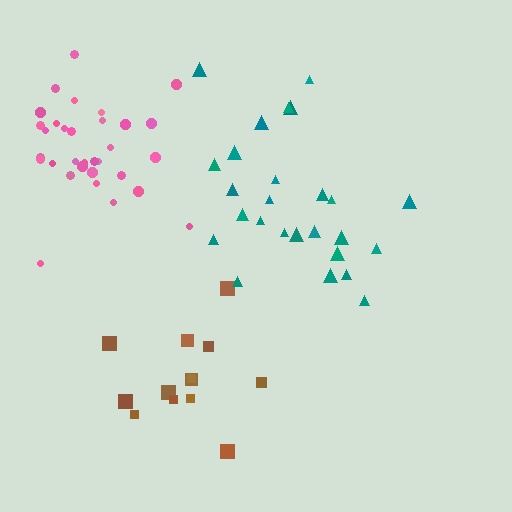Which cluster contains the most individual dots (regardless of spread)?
Pink (32).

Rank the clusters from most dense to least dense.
pink, teal, brown.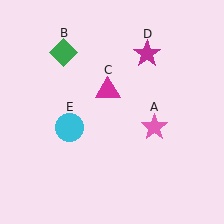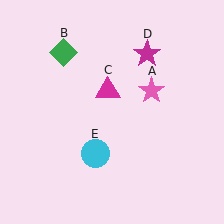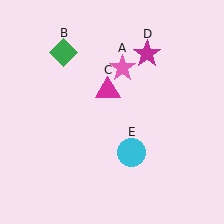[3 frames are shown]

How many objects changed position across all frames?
2 objects changed position: pink star (object A), cyan circle (object E).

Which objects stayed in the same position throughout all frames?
Green diamond (object B) and magenta triangle (object C) and magenta star (object D) remained stationary.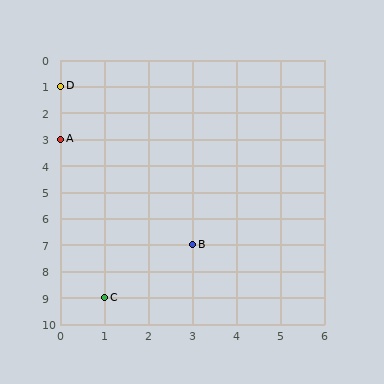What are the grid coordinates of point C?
Point C is at grid coordinates (1, 9).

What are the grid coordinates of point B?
Point B is at grid coordinates (3, 7).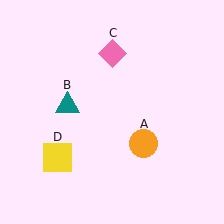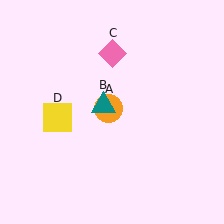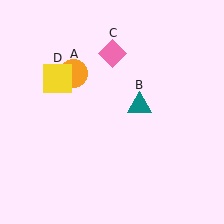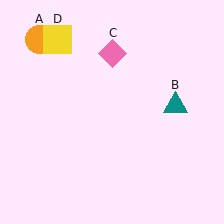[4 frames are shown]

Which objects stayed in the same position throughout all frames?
Pink diamond (object C) remained stationary.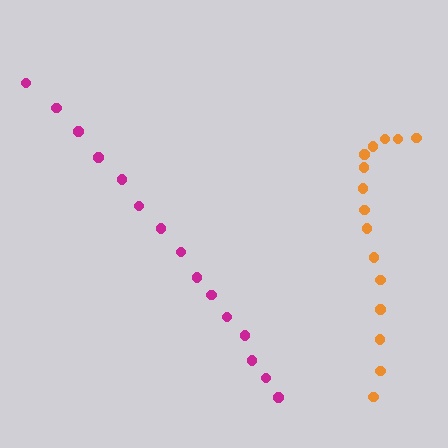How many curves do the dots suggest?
There are 2 distinct paths.